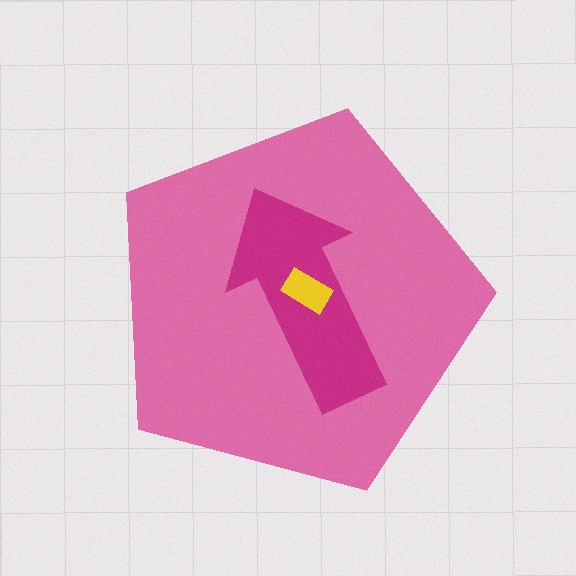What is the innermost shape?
The yellow rectangle.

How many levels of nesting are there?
3.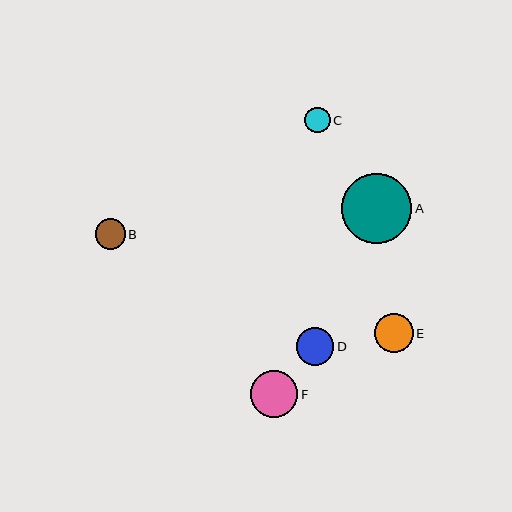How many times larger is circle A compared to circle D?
Circle A is approximately 1.9 times the size of circle D.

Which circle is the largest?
Circle A is the largest with a size of approximately 70 pixels.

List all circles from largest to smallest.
From largest to smallest: A, F, E, D, B, C.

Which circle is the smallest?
Circle C is the smallest with a size of approximately 26 pixels.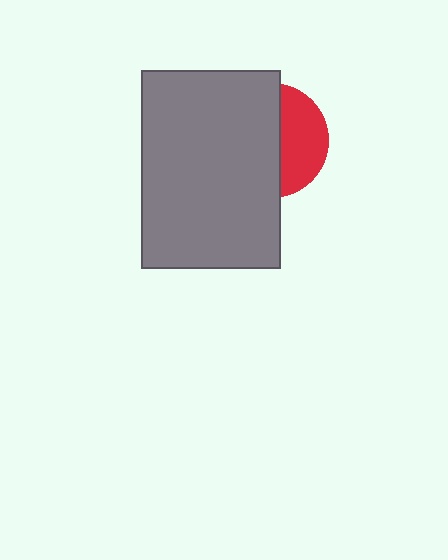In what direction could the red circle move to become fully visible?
The red circle could move right. That would shift it out from behind the gray rectangle entirely.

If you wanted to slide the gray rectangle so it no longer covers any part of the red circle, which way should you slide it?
Slide it left — that is the most direct way to separate the two shapes.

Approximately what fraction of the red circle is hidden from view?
Roughly 61% of the red circle is hidden behind the gray rectangle.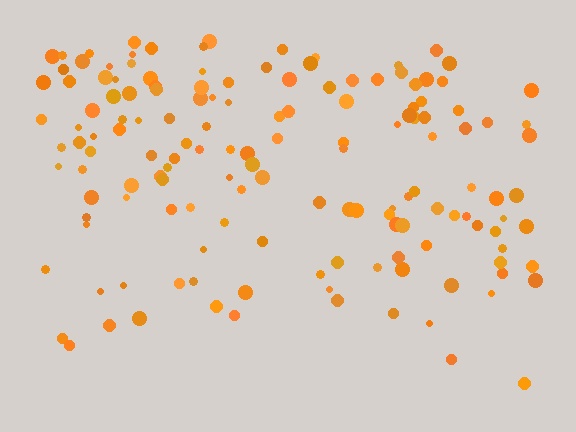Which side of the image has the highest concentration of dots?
The top.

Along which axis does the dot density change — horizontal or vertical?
Vertical.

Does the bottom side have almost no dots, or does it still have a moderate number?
Still a moderate number, just noticeably fewer than the top.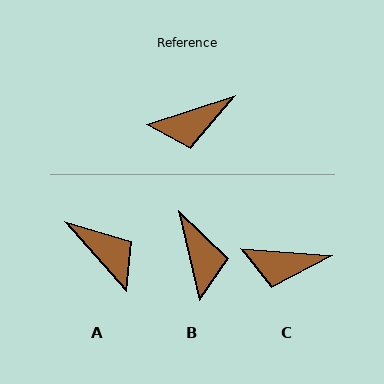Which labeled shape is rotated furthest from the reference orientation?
A, about 114 degrees away.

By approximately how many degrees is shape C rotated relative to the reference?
Approximately 22 degrees clockwise.